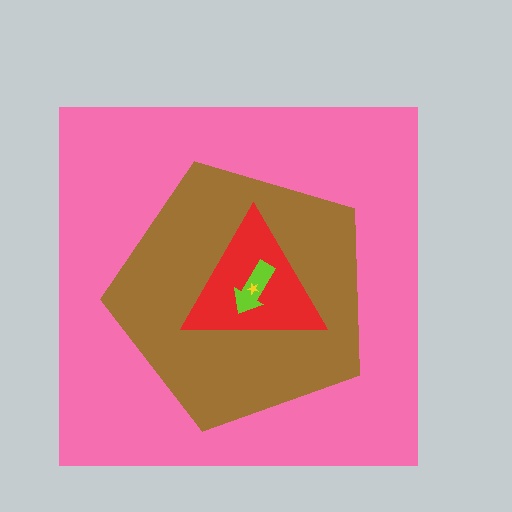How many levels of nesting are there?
5.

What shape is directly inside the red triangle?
The lime arrow.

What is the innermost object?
The yellow star.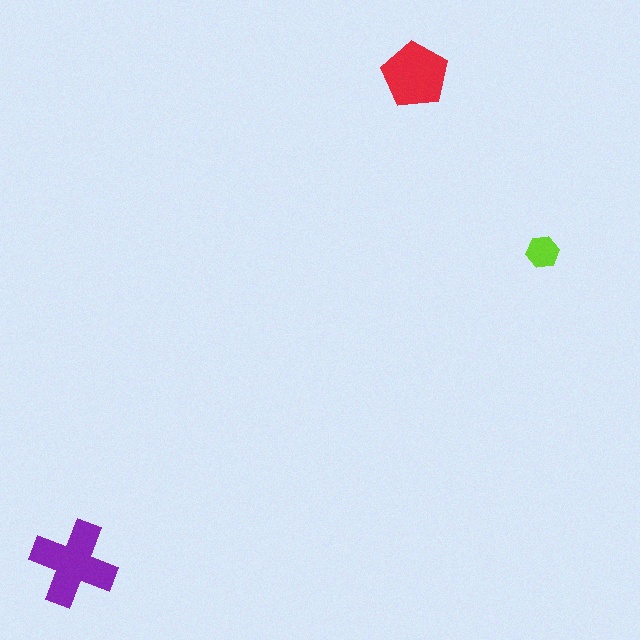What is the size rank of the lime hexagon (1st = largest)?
3rd.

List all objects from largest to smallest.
The purple cross, the red pentagon, the lime hexagon.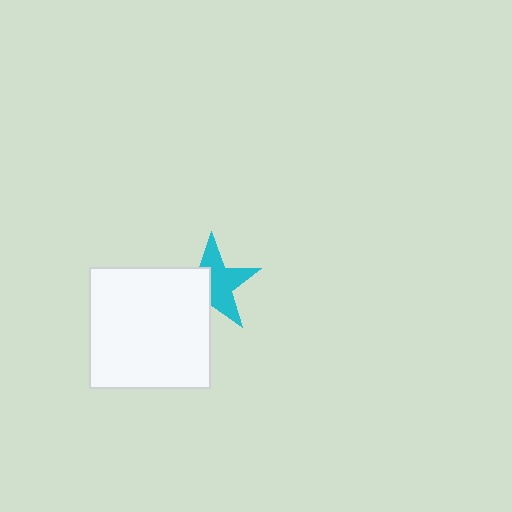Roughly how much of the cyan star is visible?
About half of it is visible (roughly 57%).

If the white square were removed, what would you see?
You would see the complete cyan star.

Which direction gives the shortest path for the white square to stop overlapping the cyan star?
Moving toward the lower-left gives the shortest separation.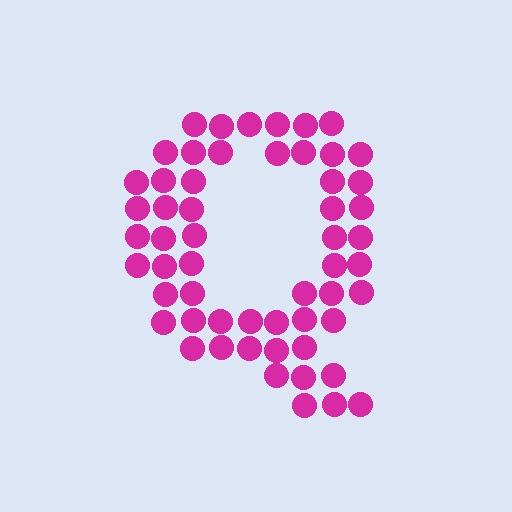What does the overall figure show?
The overall figure shows the letter Q.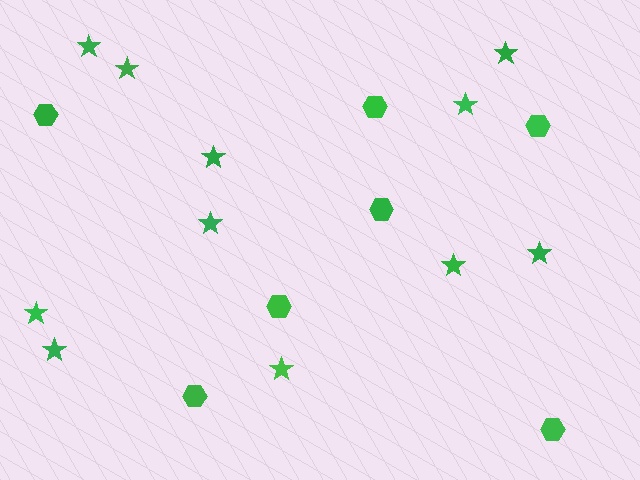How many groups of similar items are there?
There are 2 groups: one group of stars (11) and one group of hexagons (7).